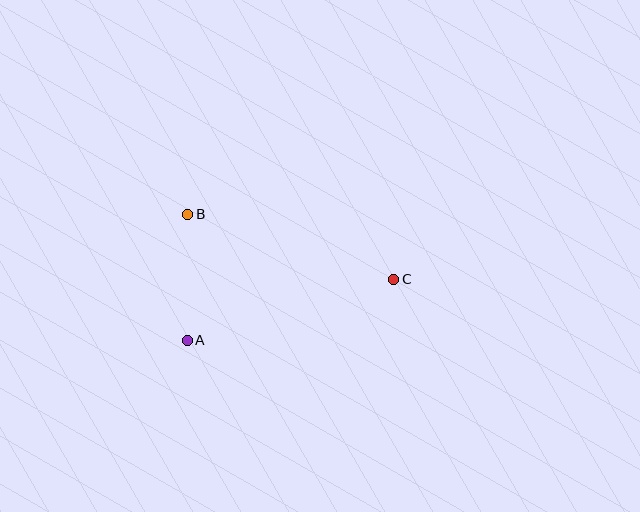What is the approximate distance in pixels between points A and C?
The distance between A and C is approximately 215 pixels.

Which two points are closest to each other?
Points A and B are closest to each other.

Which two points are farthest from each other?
Points B and C are farthest from each other.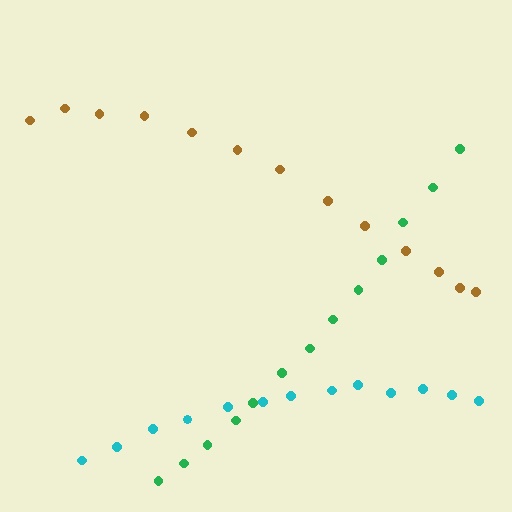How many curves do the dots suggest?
There are 3 distinct paths.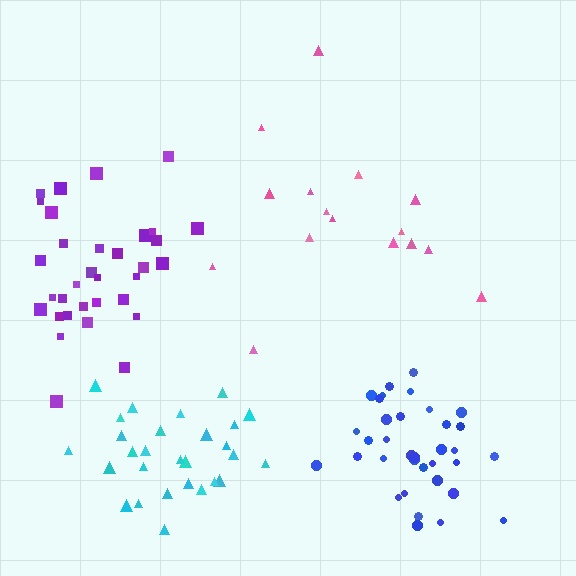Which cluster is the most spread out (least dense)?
Pink.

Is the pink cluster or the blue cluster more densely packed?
Blue.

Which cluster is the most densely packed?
Cyan.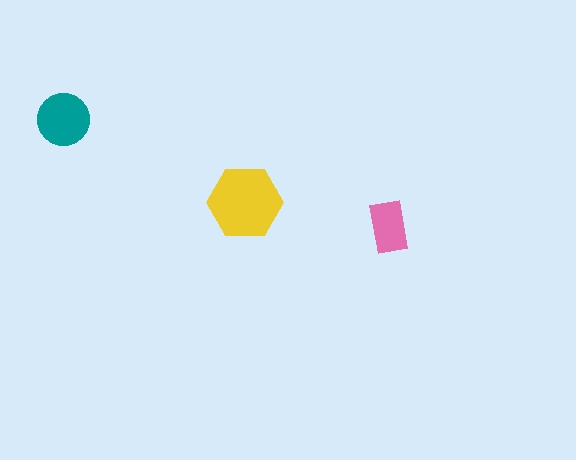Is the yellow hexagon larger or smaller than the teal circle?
Larger.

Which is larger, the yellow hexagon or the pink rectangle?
The yellow hexagon.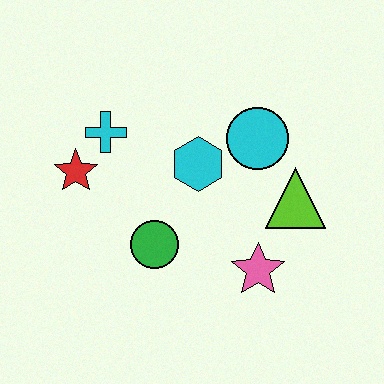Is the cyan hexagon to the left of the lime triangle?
Yes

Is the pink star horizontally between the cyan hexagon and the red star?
No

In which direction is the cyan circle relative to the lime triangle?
The cyan circle is above the lime triangle.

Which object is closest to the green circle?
The cyan hexagon is closest to the green circle.